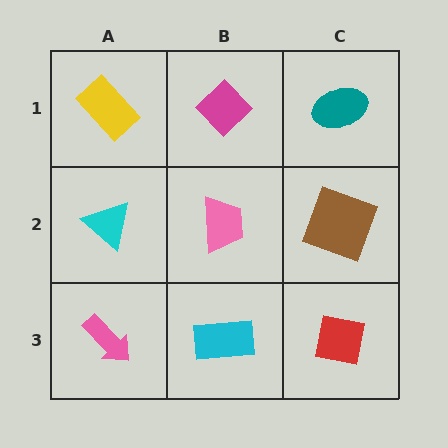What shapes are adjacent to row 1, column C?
A brown square (row 2, column C), a magenta diamond (row 1, column B).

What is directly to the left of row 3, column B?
A pink arrow.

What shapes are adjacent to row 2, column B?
A magenta diamond (row 1, column B), a cyan rectangle (row 3, column B), a cyan triangle (row 2, column A), a brown square (row 2, column C).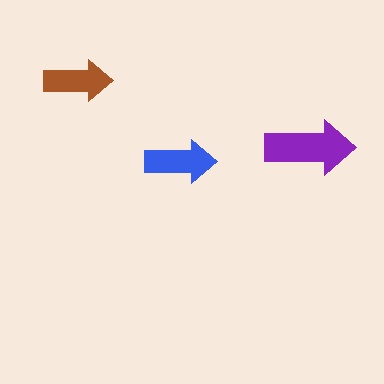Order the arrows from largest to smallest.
the purple one, the blue one, the brown one.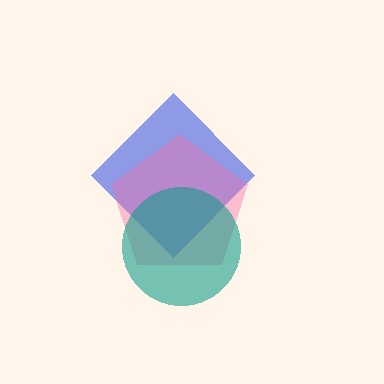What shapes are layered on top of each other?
The layered shapes are: a blue diamond, a pink pentagon, a teal circle.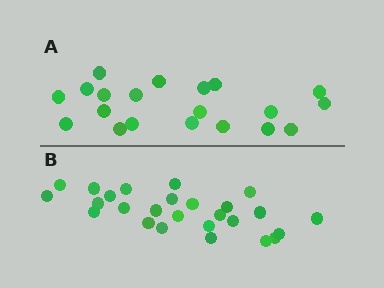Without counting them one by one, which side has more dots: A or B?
Region B (the bottom region) has more dots.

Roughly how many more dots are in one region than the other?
Region B has about 6 more dots than region A.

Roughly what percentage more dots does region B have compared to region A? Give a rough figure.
About 30% more.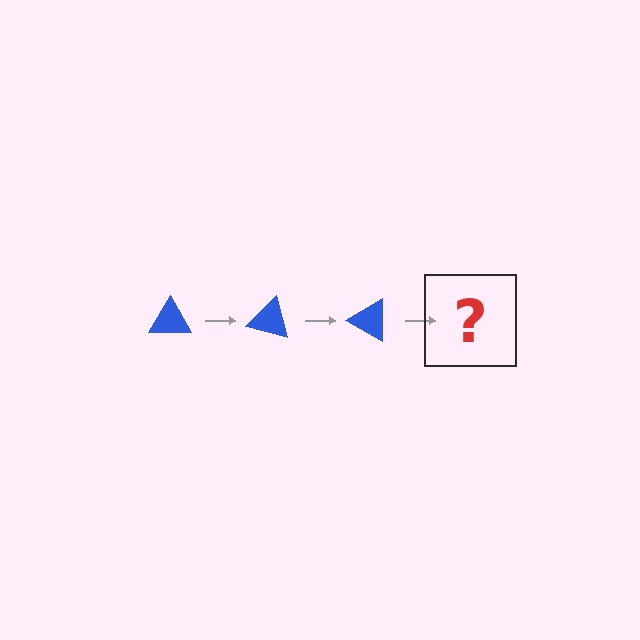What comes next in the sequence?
The next element should be a blue triangle rotated 45 degrees.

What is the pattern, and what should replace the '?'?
The pattern is that the triangle rotates 15 degrees each step. The '?' should be a blue triangle rotated 45 degrees.